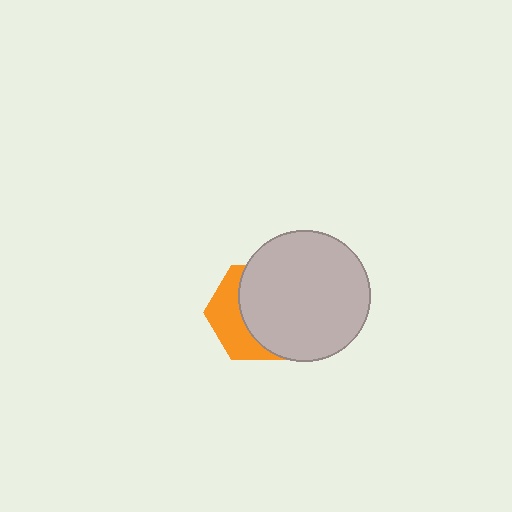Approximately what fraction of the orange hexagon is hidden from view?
Roughly 63% of the orange hexagon is hidden behind the light gray circle.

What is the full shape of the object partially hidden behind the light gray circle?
The partially hidden object is an orange hexagon.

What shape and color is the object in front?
The object in front is a light gray circle.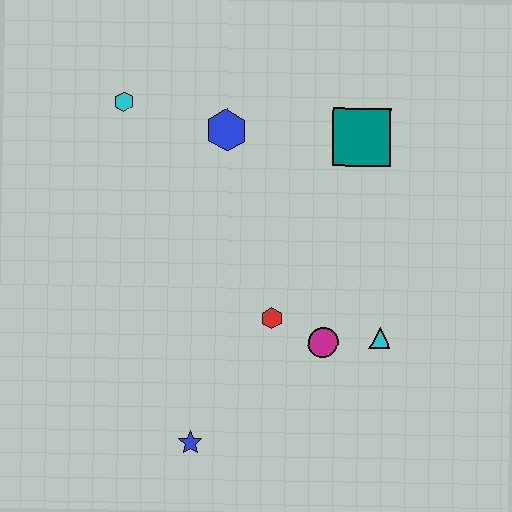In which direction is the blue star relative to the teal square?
The blue star is below the teal square.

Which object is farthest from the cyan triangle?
The cyan hexagon is farthest from the cyan triangle.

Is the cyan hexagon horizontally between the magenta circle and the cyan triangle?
No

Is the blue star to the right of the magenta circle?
No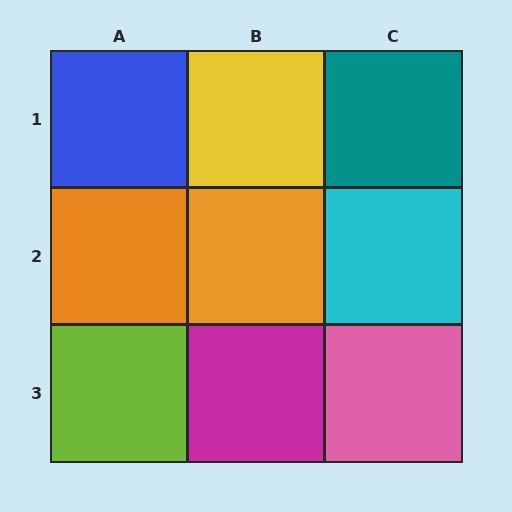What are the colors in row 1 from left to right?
Blue, yellow, teal.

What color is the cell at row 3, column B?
Magenta.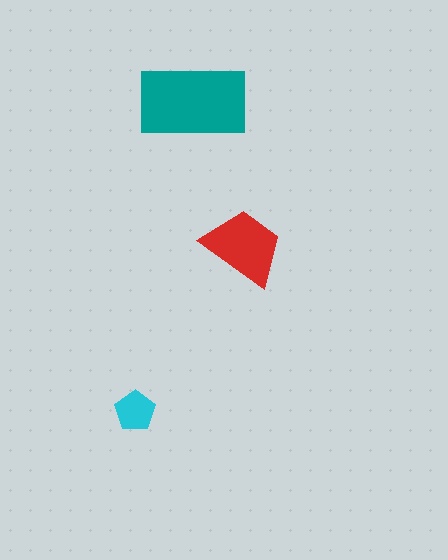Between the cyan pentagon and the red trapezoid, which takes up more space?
The red trapezoid.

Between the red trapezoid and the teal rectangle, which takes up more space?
The teal rectangle.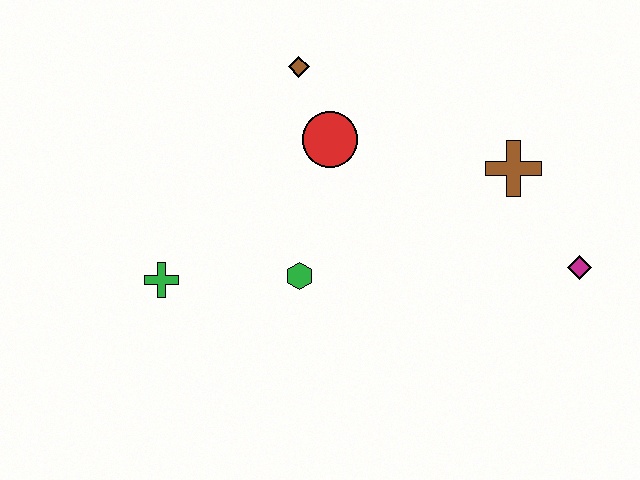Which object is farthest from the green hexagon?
The magenta diamond is farthest from the green hexagon.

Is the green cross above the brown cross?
No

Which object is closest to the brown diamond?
The red circle is closest to the brown diamond.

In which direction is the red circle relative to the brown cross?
The red circle is to the left of the brown cross.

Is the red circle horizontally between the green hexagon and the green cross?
No